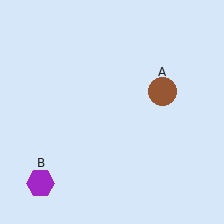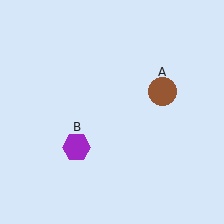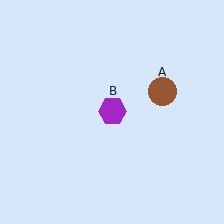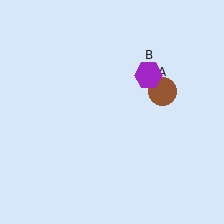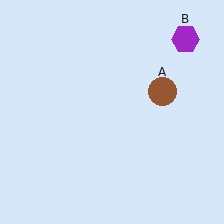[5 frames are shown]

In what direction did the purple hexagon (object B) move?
The purple hexagon (object B) moved up and to the right.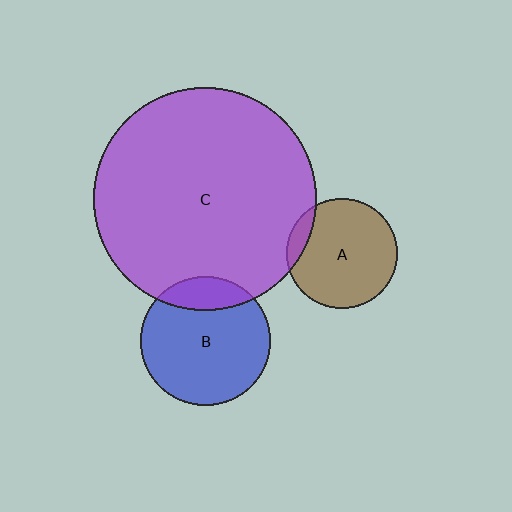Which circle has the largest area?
Circle C (purple).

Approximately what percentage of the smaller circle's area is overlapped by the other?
Approximately 15%.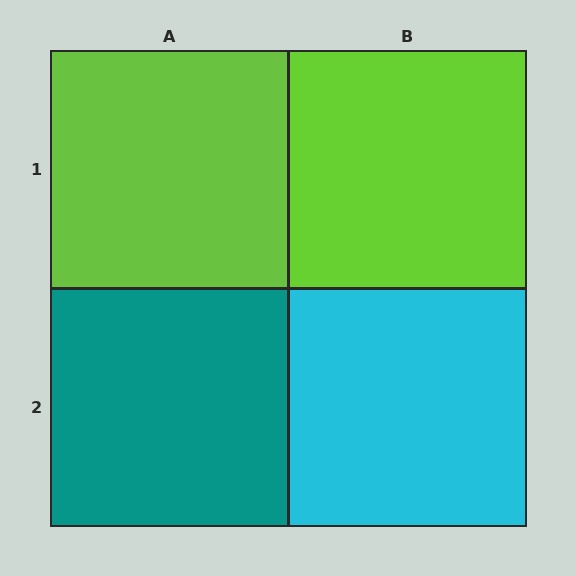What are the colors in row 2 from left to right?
Teal, cyan.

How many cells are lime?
2 cells are lime.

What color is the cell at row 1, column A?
Lime.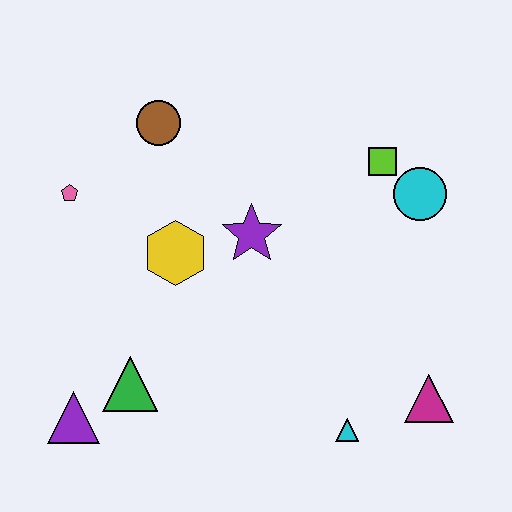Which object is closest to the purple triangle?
The green triangle is closest to the purple triangle.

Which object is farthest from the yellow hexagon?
The magenta triangle is farthest from the yellow hexagon.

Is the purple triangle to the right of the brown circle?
No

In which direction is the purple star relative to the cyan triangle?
The purple star is above the cyan triangle.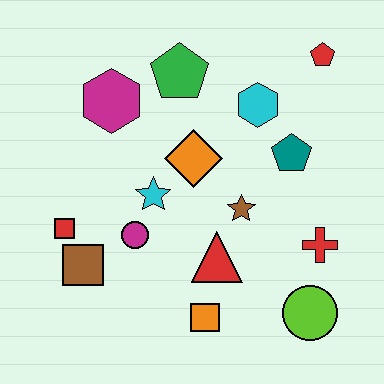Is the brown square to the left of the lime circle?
Yes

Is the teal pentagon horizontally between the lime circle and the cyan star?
Yes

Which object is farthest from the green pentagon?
The lime circle is farthest from the green pentagon.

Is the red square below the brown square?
No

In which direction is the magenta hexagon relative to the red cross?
The magenta hexagon is to the left of the red cross.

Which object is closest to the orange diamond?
The cyan star is closest to the orange diamond.